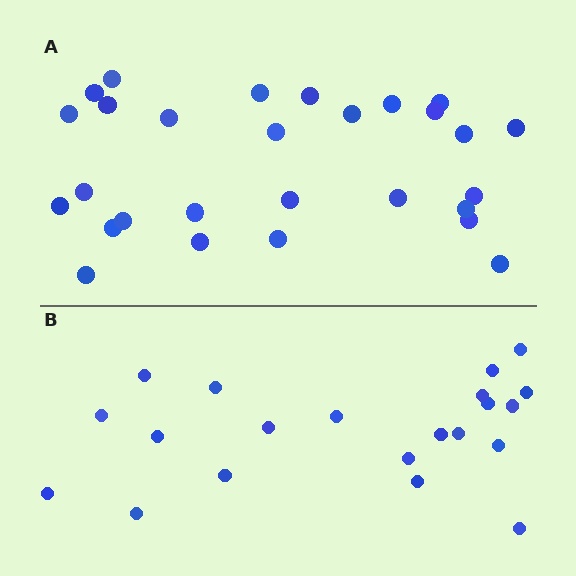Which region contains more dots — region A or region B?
Region A (the top region) has more dots.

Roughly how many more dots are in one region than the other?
Region A has roughly 8 or so more dots than region B.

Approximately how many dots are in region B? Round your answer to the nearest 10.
About 20 dots. (The exact count is 21, which rounds to 20.)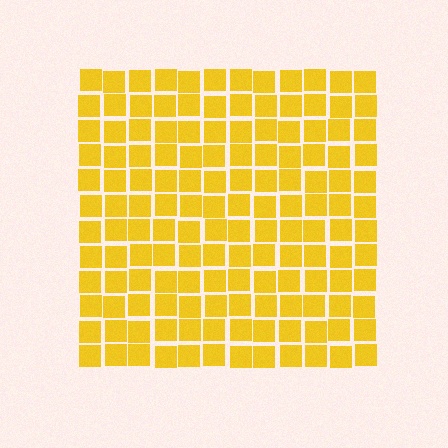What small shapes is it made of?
It is made of small squares.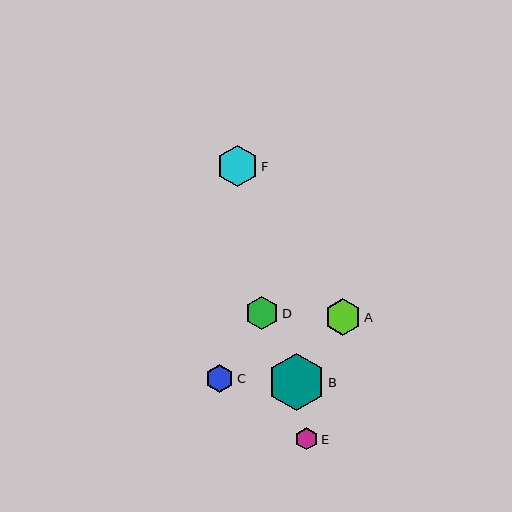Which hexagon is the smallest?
Hexagon E is the smallest with a size of approximately 22 pixels.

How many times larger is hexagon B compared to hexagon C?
Hexagon B is approximately 2.0 times the size of hexagon C.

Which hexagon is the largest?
Hexagon B is the largest with a size of approximately 57 pixels.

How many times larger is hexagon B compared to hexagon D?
Hexagon B is approximately 1.7 times the size of hexagon D.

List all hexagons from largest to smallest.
From largest to smallest: B, F, A, D, C, E.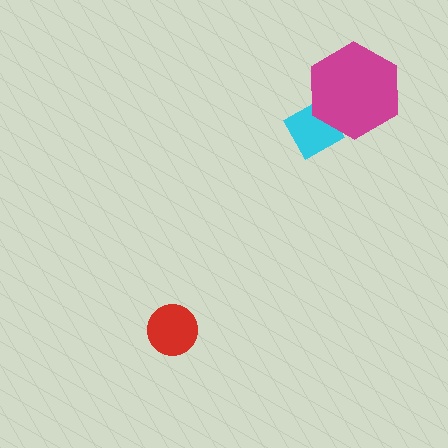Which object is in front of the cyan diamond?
The magenta hexagon is in front of the cyan diamond.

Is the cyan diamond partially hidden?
Yes, it is partially covered by another shape.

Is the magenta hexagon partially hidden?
No, no other shape covers it.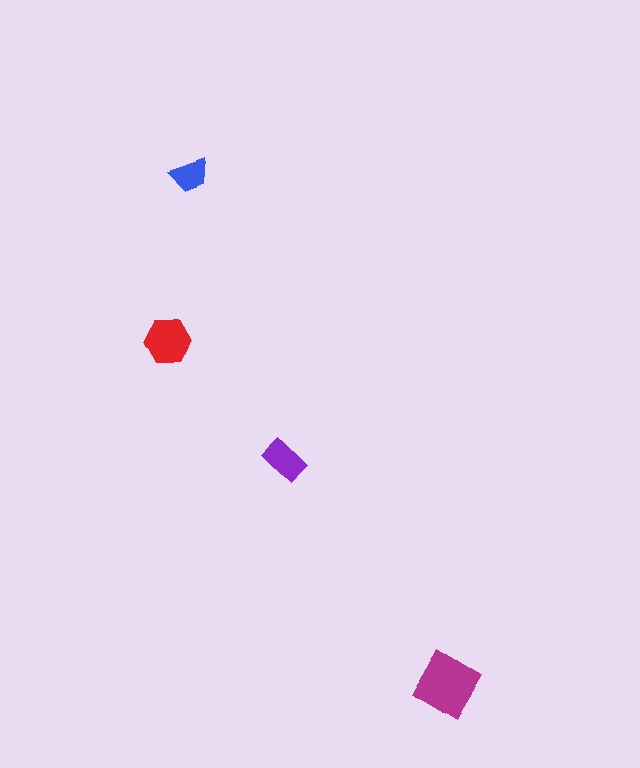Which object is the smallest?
The blue trapezoid.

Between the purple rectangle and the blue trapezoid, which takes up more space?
The purple rectangle.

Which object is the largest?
The magenta diamond.